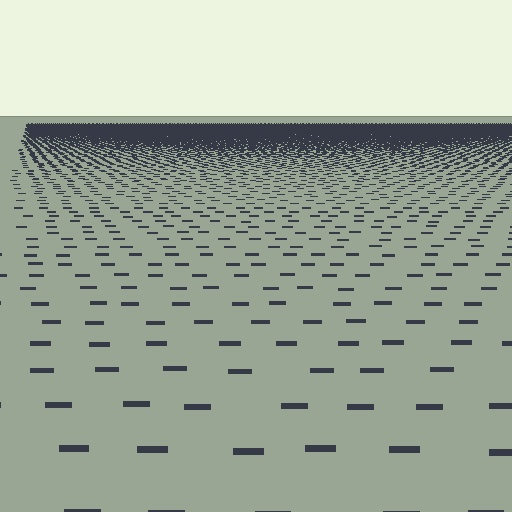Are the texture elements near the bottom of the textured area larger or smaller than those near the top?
Larger. Near the bottom, elements are closer to the viewer and appear at a bigger on-screen size.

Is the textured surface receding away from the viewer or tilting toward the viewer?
The surface is receding away from the viewer. Texture elements get smaller and denser toward the top.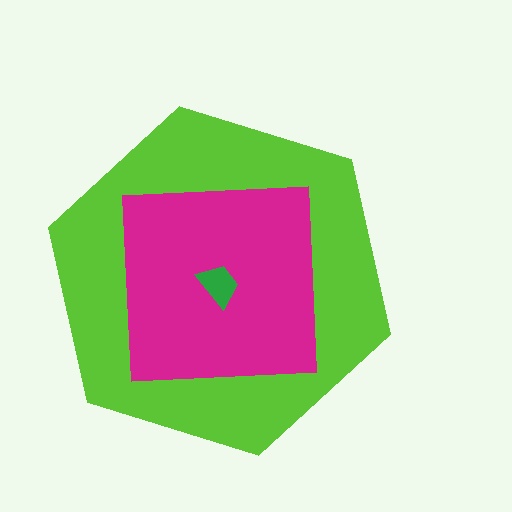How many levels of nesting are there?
3.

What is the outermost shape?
The lime hexagon.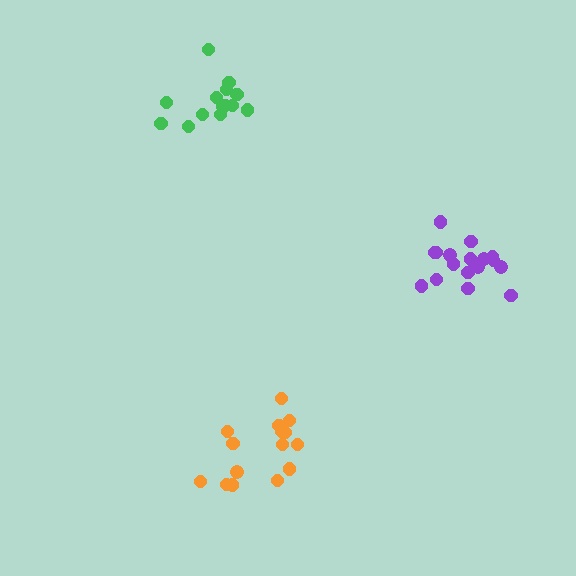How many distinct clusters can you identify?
There are 3 distinct clusters.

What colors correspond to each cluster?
The clusters are colored: green, purple, orange.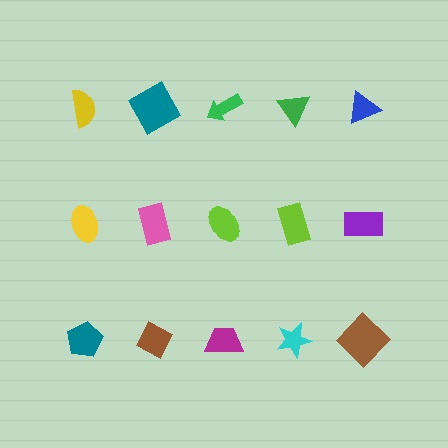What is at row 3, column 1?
A teal pentagon.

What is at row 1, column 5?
A blue triangle.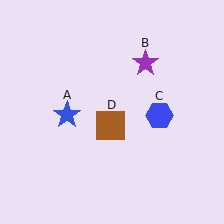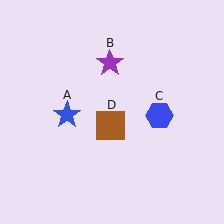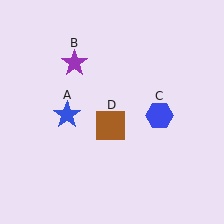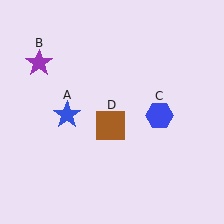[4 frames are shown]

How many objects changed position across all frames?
1 object changed position: purple star (object B).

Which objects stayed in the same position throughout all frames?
Blue star (object A) and blue hexagon (object C) and brown square (object D) remained stationary.